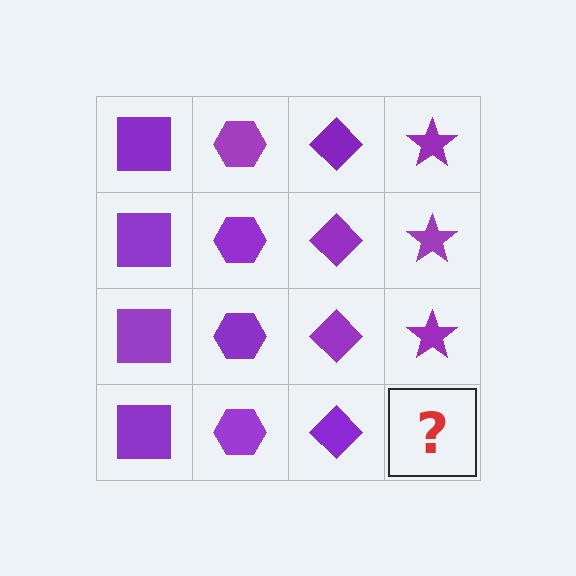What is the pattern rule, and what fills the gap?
The rule is that each column has a consistent shape. The gap should be filled with a purple star.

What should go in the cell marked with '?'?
The missing cell should contain a purple star.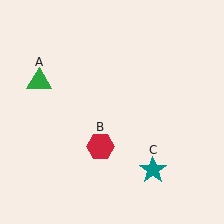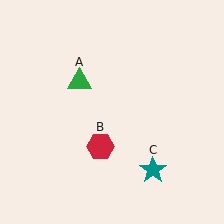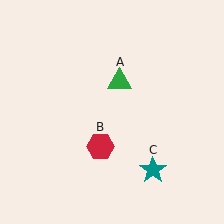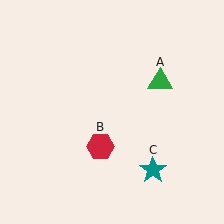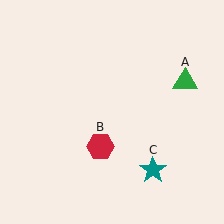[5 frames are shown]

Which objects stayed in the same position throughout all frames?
Red hexagon (object B) and teal star (object C) remained stationary.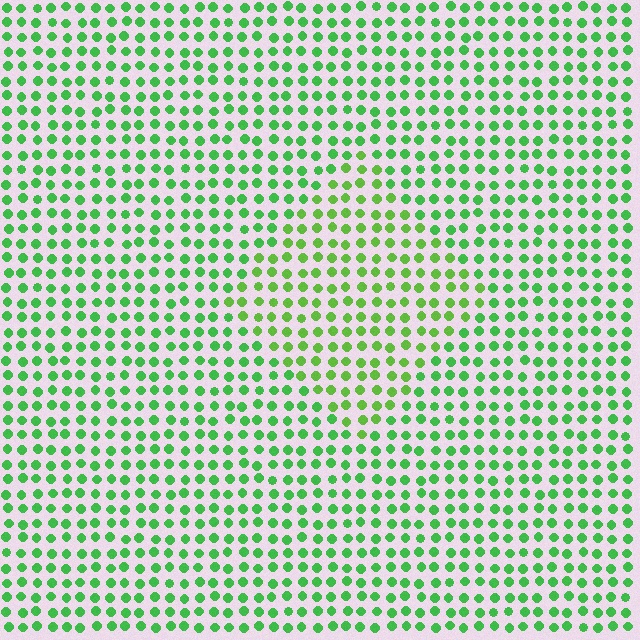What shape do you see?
I see a diamond.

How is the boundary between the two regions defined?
The boundary is defined purely by a slight shift in hue (about 22 degrees). Spacing, size, and orientation are identical on both sides.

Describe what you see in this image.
The image is filled with small green elements in a uniform arrangement. A diamond-shaped region is visible where the elements are tinted to a slightly different hue, forming a subtle color boundary.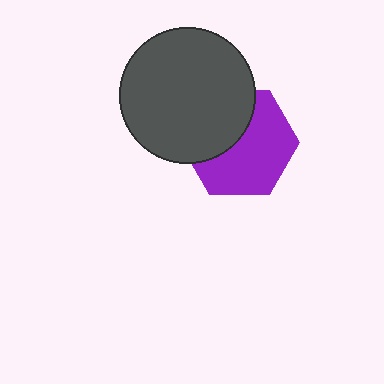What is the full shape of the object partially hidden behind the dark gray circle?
The partially hidden object is a purple hexagon.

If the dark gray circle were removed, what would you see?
You would see the complete purple hexagon.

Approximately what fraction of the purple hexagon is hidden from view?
Roughly 39% of the purple hexagon is hidden behind the dark gray circle.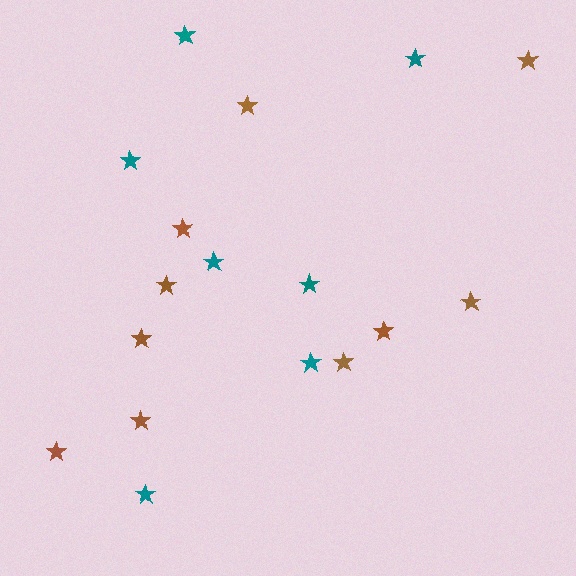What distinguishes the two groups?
There are 2 groups: one group of brown stars (10) and one group of teal stars (7).